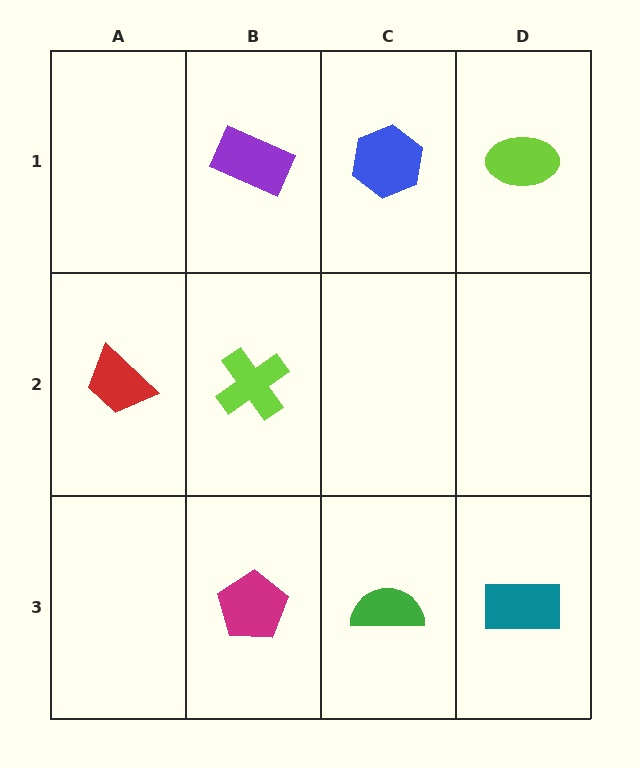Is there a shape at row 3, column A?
No, that cell is empty.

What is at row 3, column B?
A magenta pentagon.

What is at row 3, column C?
A green semicircle.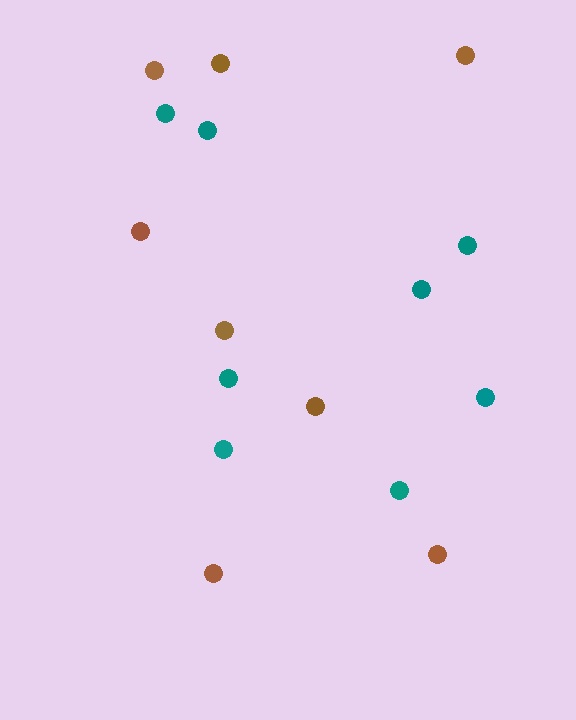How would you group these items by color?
There are 2 groups: one group of teal circles (8) and one group of brown circles (8).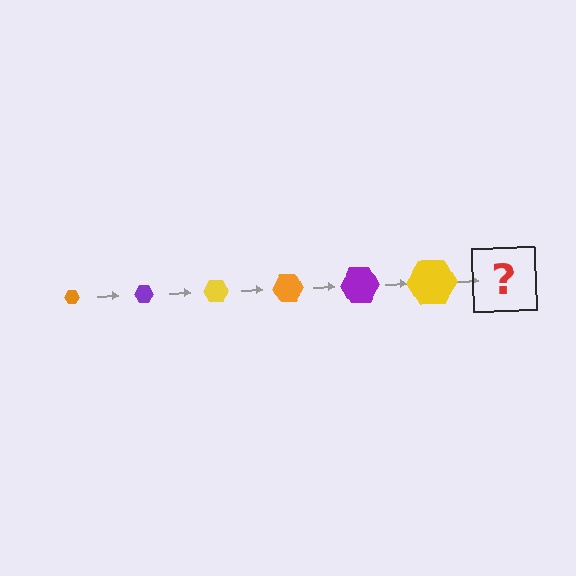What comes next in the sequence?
The next element should be an orange hexagon, larger than the previous one.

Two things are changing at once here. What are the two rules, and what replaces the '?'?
The two rules are that the hexagon grows larger each step and the color cycles through orange, purple, and yellow. The '?' should be an orange hexagon, larger than the previous one.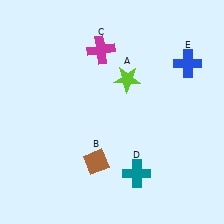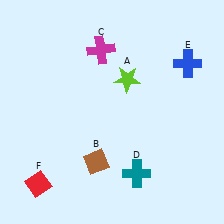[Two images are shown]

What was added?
A red diamond (F) was added in Image 2.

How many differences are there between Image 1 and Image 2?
There is 1 difference between the two images.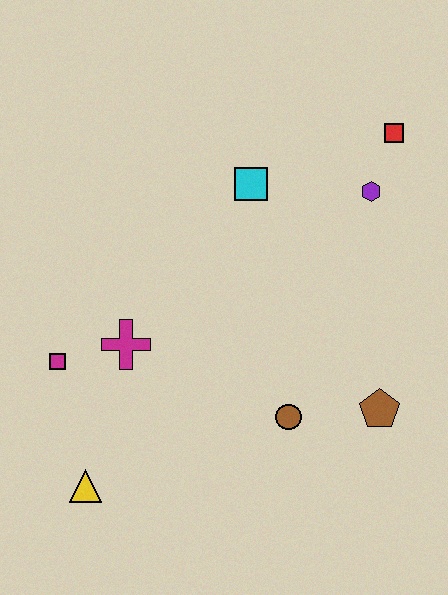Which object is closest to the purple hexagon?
The red square is closest to the purple hexagon.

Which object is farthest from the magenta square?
The red square is farthest from the magenta square.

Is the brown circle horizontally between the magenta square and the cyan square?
No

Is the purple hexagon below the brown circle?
No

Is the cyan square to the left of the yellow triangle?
No